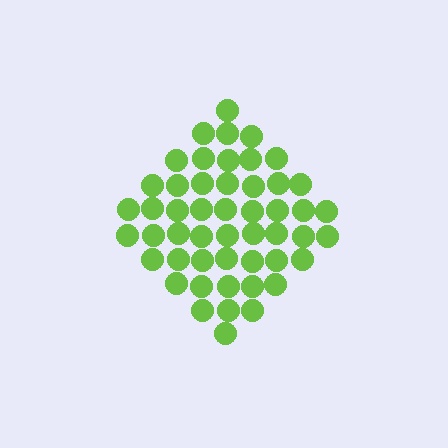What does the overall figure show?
The overall figure shows a diamond.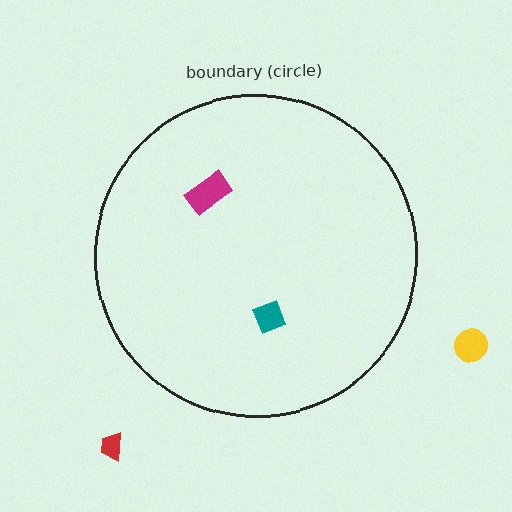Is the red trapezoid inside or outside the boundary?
Outside.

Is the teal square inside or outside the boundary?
Inside.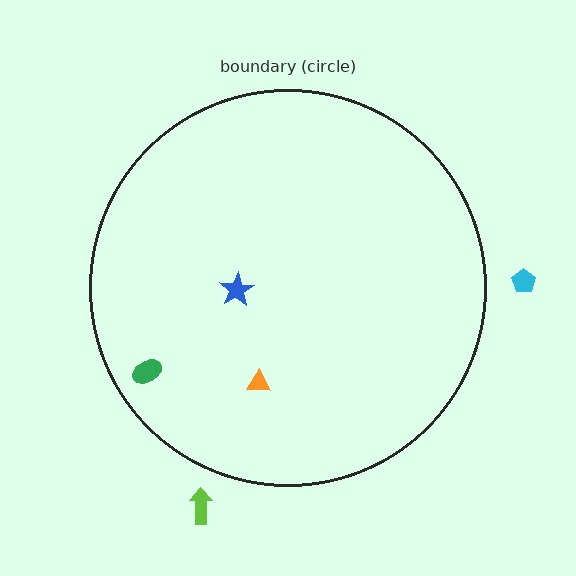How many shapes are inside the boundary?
3 inside, 2 outside.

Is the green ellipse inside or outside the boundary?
Inside.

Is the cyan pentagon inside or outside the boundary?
Outside.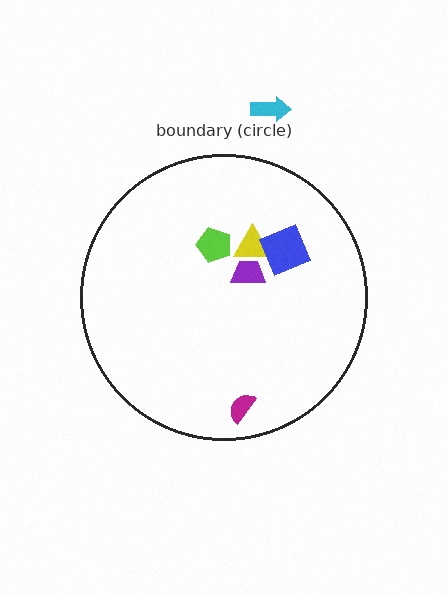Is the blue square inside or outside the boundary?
Inside.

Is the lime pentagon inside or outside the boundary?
Inside.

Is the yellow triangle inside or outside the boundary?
Inside.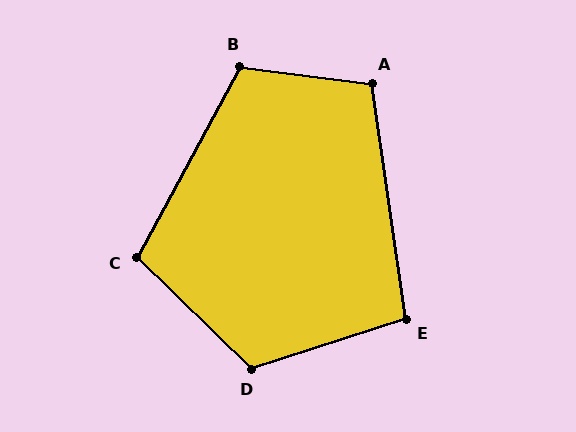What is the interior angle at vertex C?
Approximately 106 degrees (obtuse).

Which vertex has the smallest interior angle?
E, at approximately 99 degrees.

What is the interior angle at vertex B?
Approximately 111 degrees (obtuse).